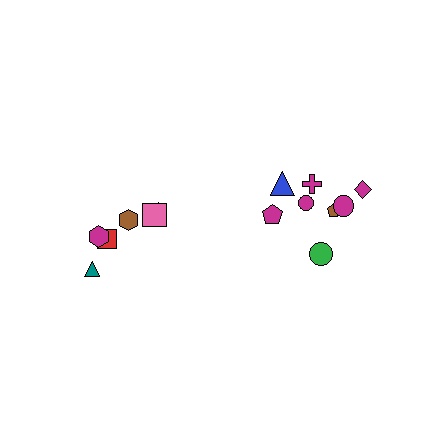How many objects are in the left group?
There are 6 objects.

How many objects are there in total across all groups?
There are 14 objects.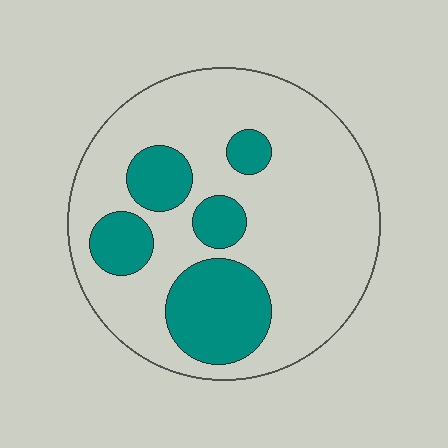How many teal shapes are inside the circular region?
5.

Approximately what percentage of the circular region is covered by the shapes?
Approximately 25%.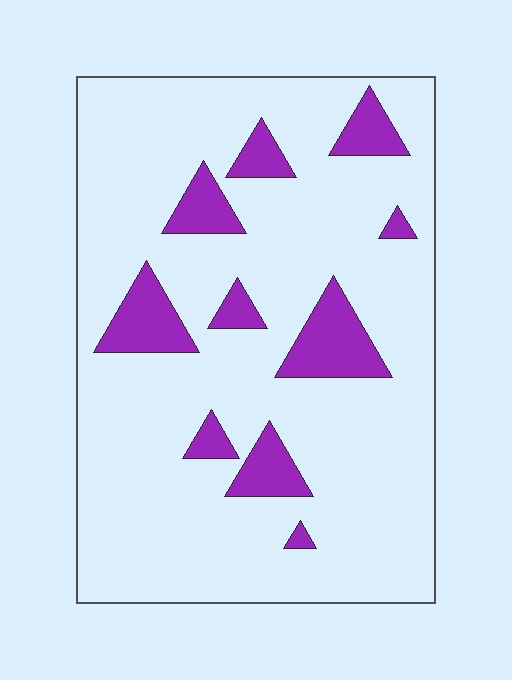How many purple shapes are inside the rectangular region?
10.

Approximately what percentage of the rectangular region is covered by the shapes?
Approximately 15%.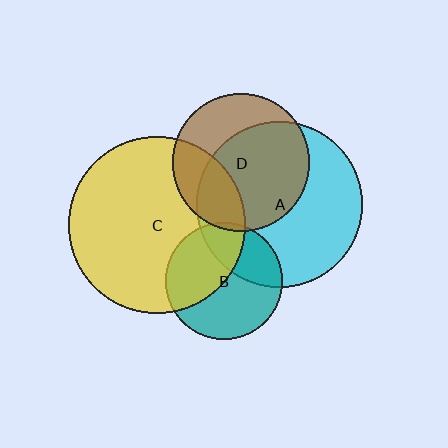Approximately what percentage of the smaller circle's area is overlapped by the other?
Approximately 20%.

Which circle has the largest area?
Circle C (yellow).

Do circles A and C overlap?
Yes.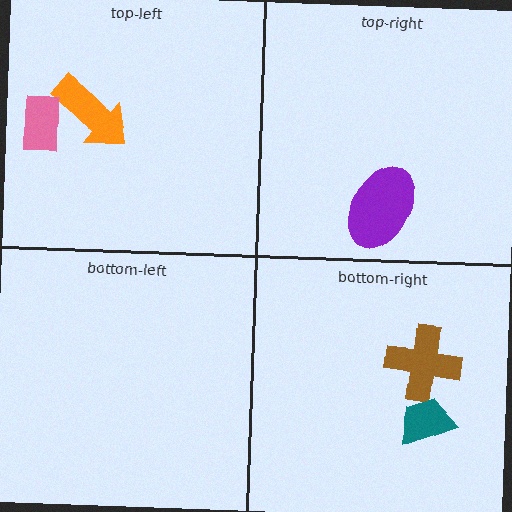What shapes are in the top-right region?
The purple ellipse.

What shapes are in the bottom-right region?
The brown cross, the teal trapezoid.